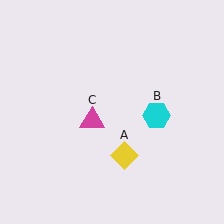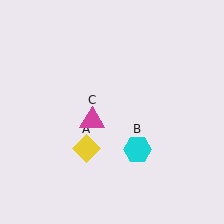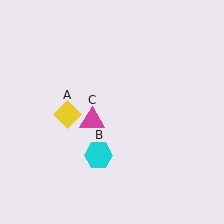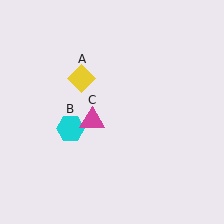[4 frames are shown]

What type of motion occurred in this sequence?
The yellow diamond (object A), cyan hexagon (object B) rotated clockwise around the center of the scene.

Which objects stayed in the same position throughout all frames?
Magenta triangle (object C) remained stationary.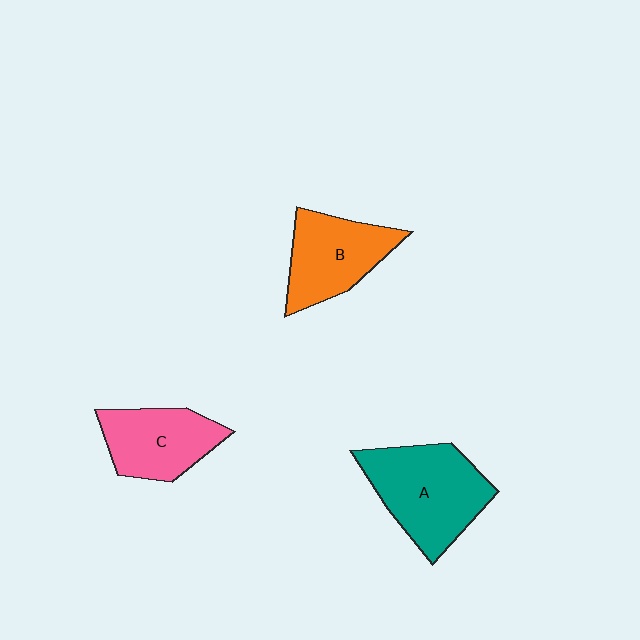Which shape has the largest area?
Shape A (teal).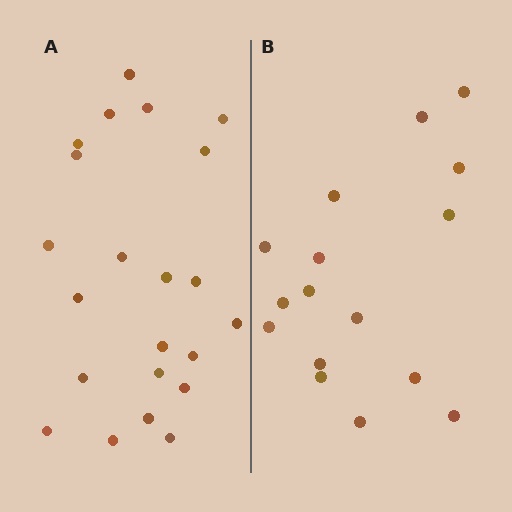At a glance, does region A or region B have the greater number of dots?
Region A (the left region) has more dots.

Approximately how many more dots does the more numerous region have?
Region A has about 6 more dots than region B.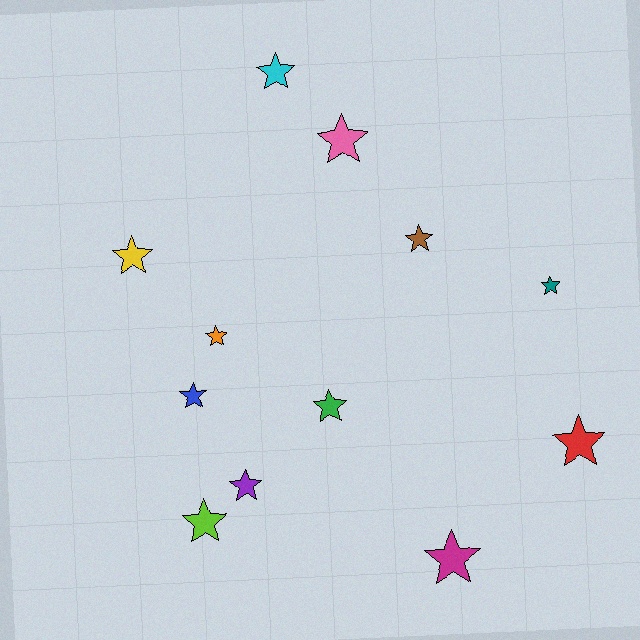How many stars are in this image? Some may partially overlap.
There are 12 stars.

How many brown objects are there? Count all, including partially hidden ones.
There is 1 brown object.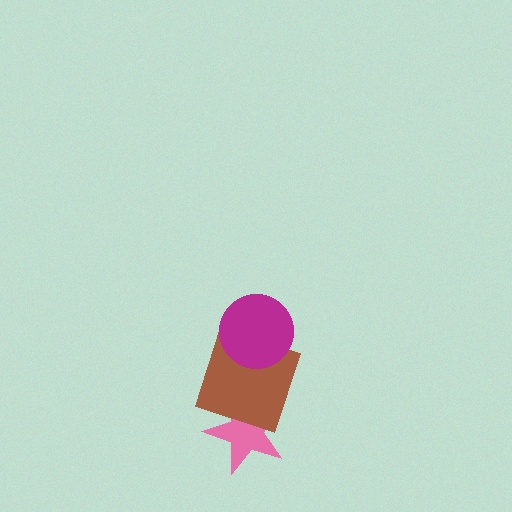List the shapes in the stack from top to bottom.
From top to bottom: the magenta circle, the brown square, the pink star.